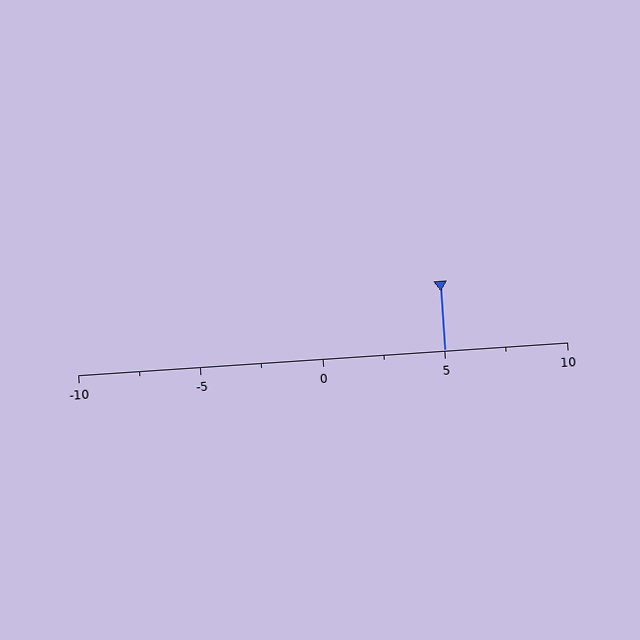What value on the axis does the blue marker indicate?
The marker indicates approximately 5.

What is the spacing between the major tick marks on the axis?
The major ticks are spaced 5 apart.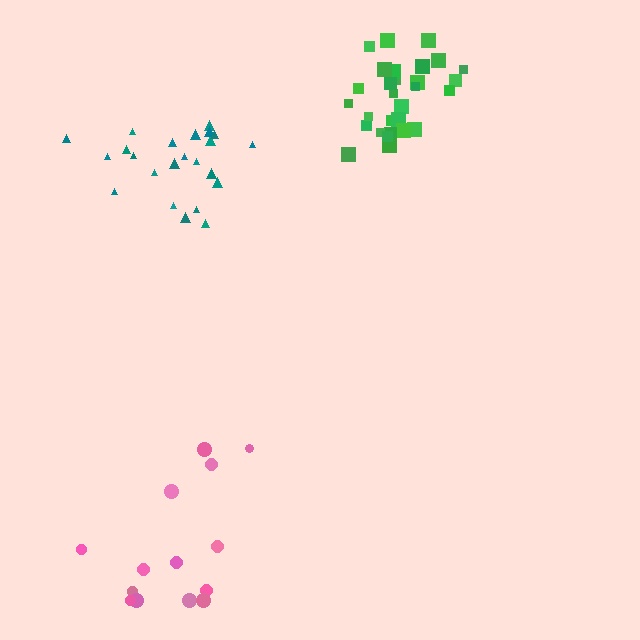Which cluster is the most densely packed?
Green.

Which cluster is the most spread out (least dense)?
Pink.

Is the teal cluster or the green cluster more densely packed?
Green.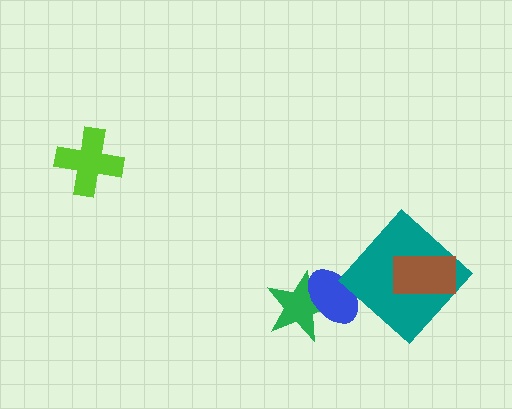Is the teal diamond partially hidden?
Yes, it is partially covered by another shape.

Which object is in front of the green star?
The blue ellipse is in front of the green star.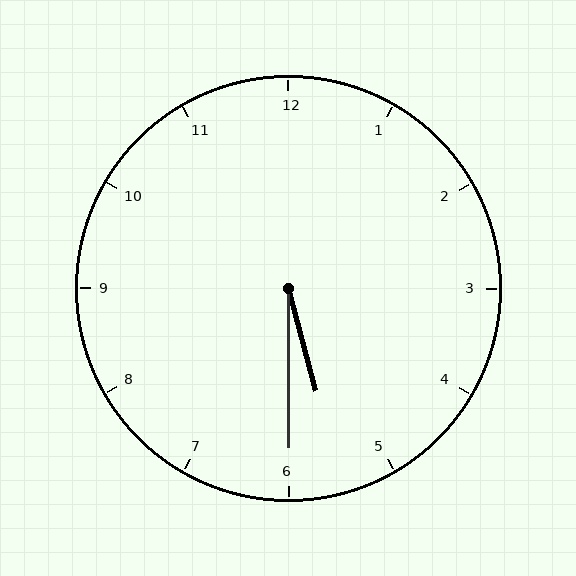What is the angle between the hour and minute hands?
Approximately 15 degrees.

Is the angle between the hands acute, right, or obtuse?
It is acute.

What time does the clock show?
5:30.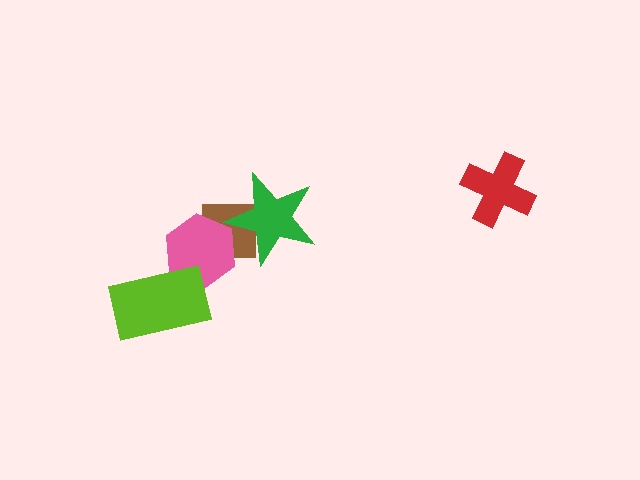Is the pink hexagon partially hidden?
Yes, it is partially covered by another shape.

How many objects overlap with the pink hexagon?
3 objects overlap with the pink hexagon.